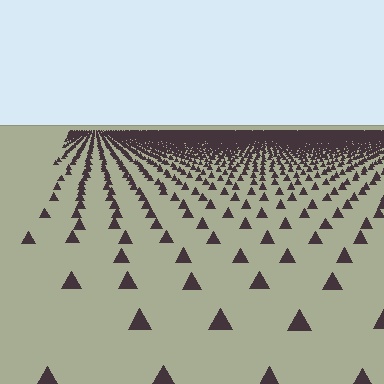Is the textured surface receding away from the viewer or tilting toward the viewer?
The surface is receding away from the viewer. Texture elements get smaller and denser toward the top.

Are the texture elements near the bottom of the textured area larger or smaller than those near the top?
Larger. Near the bottom, elements are closer to the viewer and appear at a bigger on-screen size.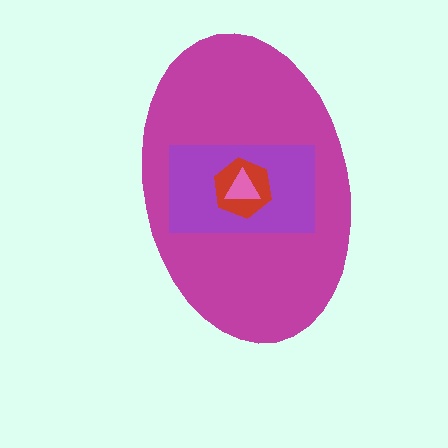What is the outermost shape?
The magenta ellipse.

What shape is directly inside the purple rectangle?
The red hexagon.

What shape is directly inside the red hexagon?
The pink triangle.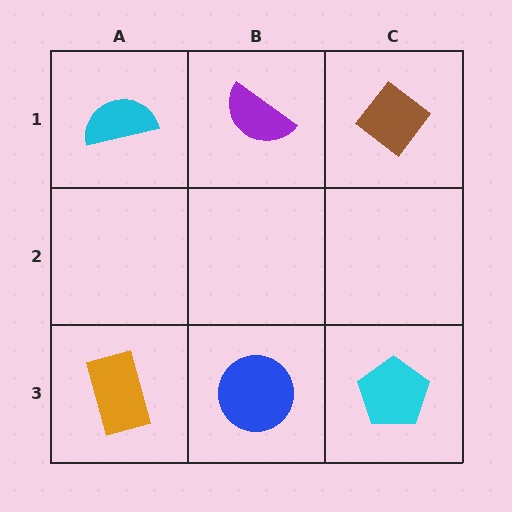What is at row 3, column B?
A blue circle.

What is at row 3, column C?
A cyan pentagon.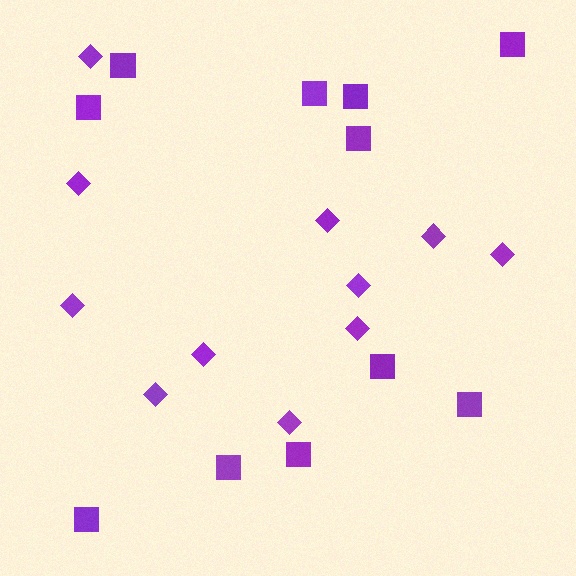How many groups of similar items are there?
There are 2 groups: one group of diamonds (11) and one group of squares (11).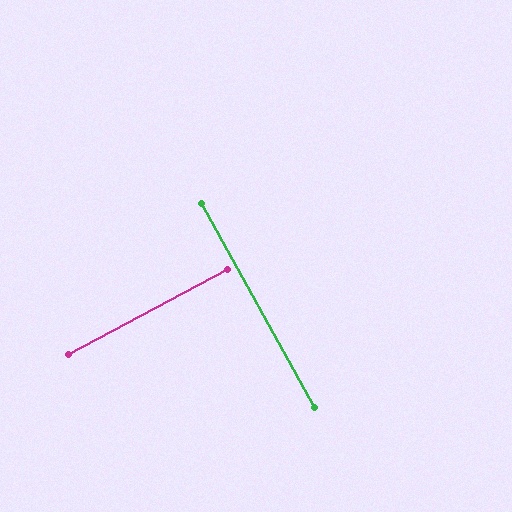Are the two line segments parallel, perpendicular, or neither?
Perpendicular — they meet at approximately 89°.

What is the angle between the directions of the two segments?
Approximately 89 degrees.